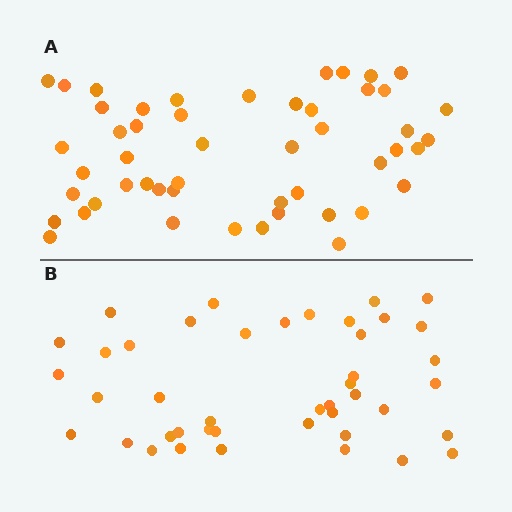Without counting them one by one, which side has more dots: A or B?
Region A (the top region) has more dots.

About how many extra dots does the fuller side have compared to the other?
Region A has roughly 8 or so more dots than region B.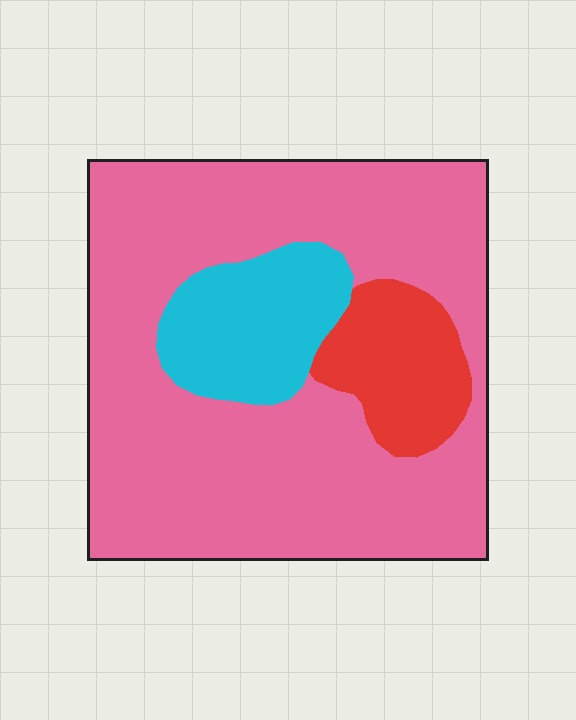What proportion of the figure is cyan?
Cyan takes up about one eighth (1/8) of the figure.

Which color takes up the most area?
Pink, at roughly 75%.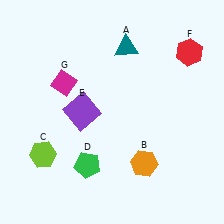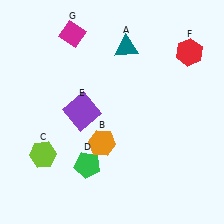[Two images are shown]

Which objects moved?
The objects that moved are: the orange hexagon (B), the magenta diamond (G).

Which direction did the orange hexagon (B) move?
The orange hexagon (B) moved left.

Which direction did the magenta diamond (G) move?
The magenta diamond (G) moved up.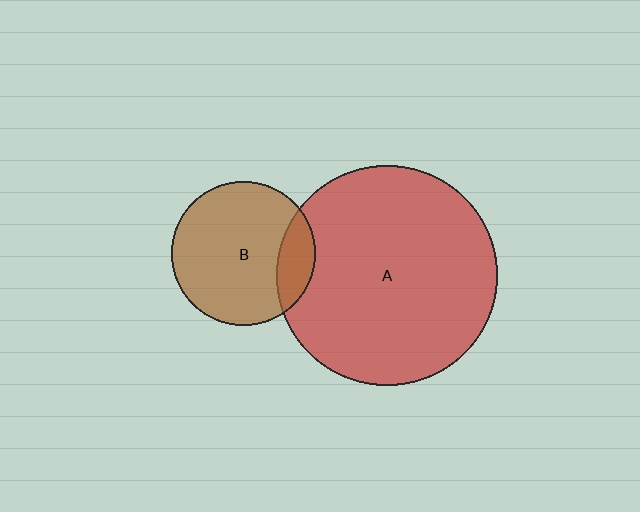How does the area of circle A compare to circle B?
Approximately 2.3 times.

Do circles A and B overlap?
Yes.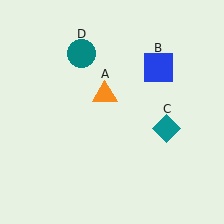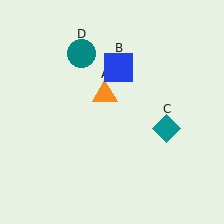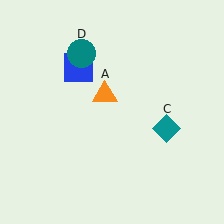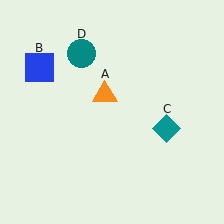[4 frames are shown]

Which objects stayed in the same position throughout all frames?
Orange triangle (object A) and teal diamond (object C) and teal circle (object D) remained stationary.